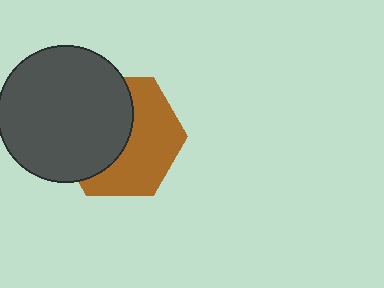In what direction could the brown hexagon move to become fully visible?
The brown hexagon could move right. That would shift it out from behind the dark gray circle entirely.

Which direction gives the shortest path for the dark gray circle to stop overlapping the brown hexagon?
Moving left gives the shortest separation.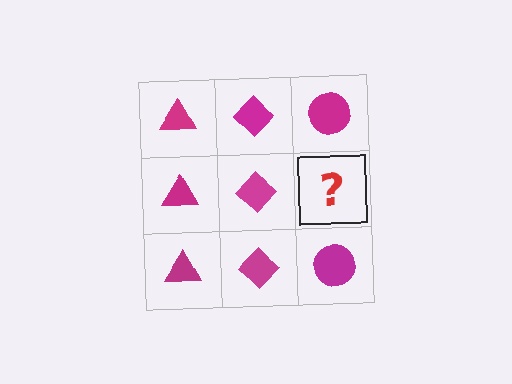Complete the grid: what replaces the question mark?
The question mark should be replaced with a magenta circle.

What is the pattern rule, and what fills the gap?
The rule is that each column has a consistent shape. The gap should be filled with a magenta circle.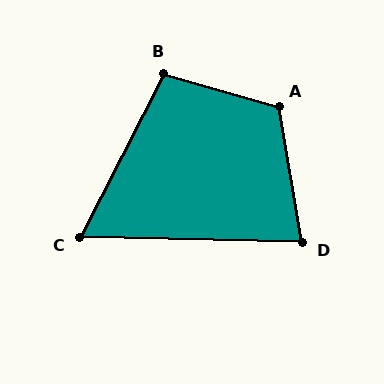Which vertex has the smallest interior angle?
C, at approximately 64 degrees.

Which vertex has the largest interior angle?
A, at approximately 116 degrees.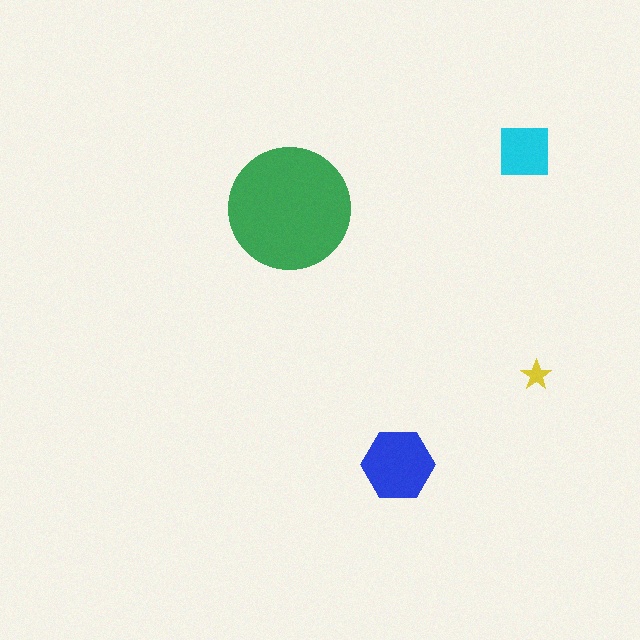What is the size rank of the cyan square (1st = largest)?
3rd.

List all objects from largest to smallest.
The green circle, the blue hexagon, the cyan square, the yellow star.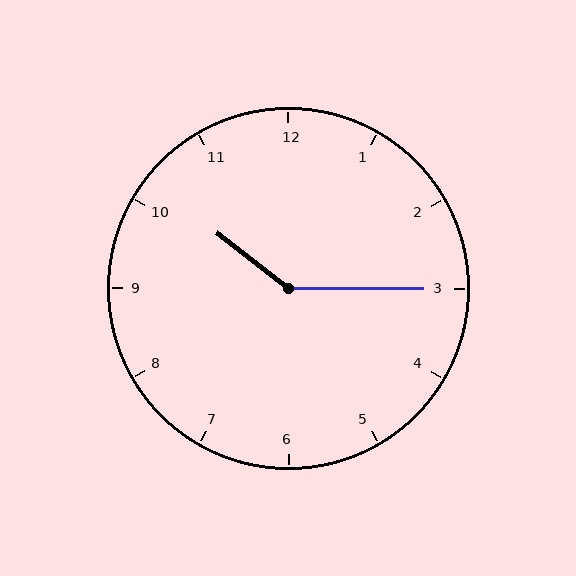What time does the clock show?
10:15.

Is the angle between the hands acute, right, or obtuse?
It is obtuse.